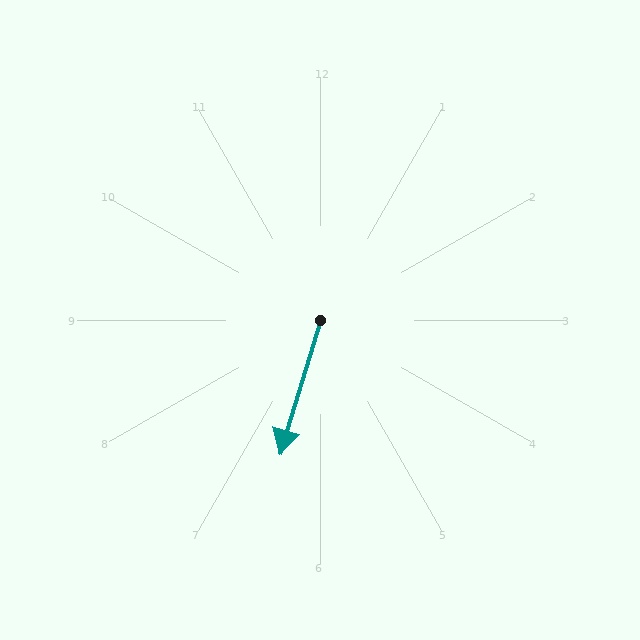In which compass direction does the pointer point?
South.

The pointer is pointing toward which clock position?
Roughly 7 o'clock.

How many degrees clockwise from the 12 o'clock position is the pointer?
Approximately 197 degrees.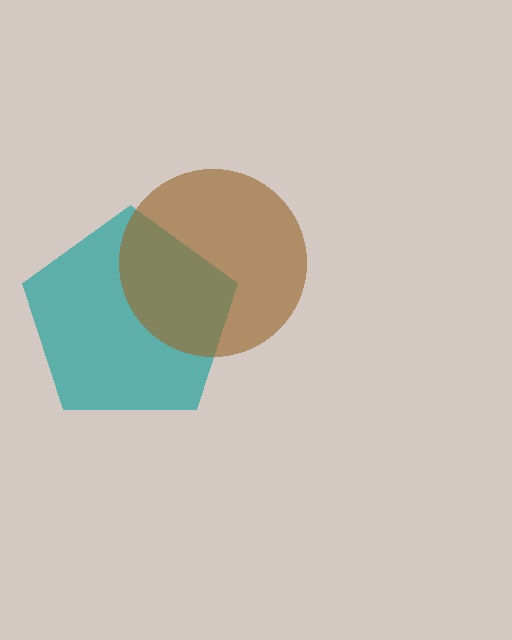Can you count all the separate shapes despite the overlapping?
Yes, there are 2 separate shapes.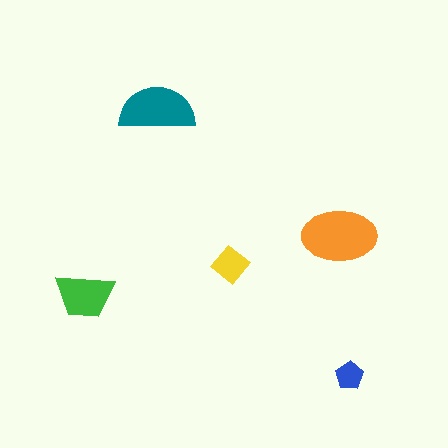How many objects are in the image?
There are 5 objects in the image.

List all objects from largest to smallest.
The orange ellipse, the teal semicircle, the green trapezoid, the yellow diamond, the blue pentagon.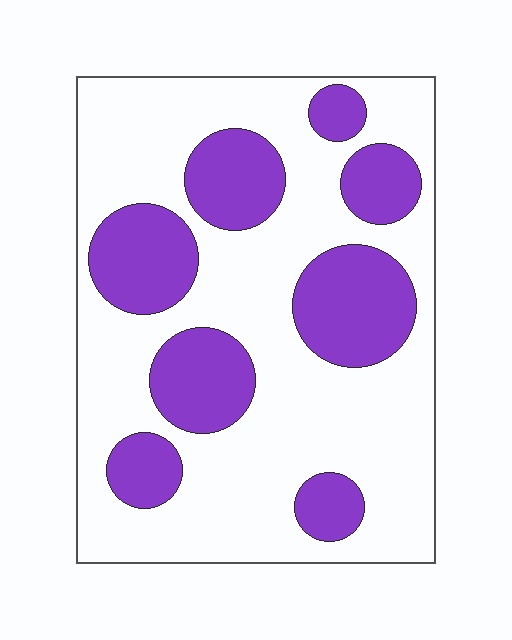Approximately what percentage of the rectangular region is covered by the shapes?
Approximately 30%.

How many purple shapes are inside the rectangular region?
8.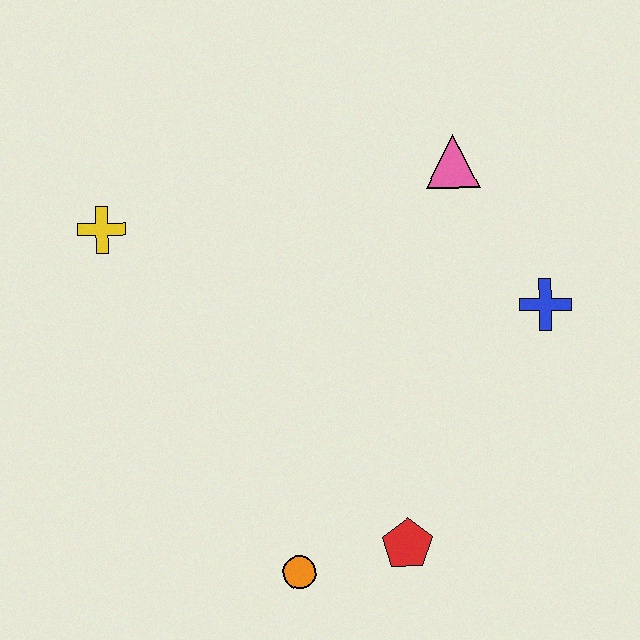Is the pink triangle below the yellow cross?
No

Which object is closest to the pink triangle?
The blue cross is closest to the pink triangle.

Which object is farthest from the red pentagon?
The yellow cross is farthest from the red pentagon.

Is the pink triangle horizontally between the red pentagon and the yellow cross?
No